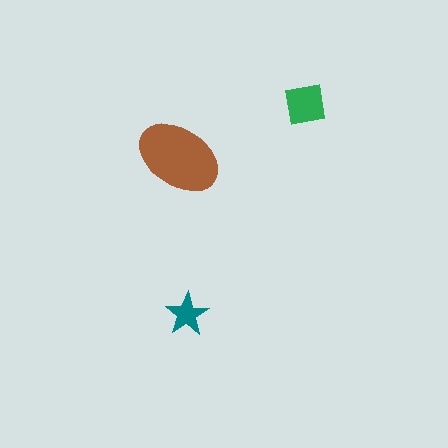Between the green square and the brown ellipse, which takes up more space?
The brown ellipse.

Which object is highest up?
The green square is topmost.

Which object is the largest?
The brown ellipse.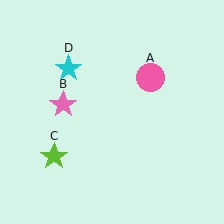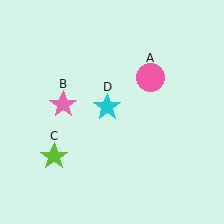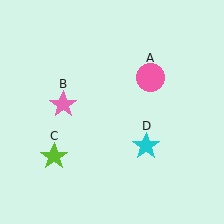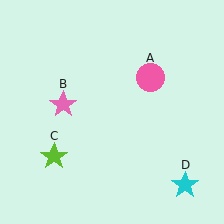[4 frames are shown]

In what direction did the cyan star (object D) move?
The cyan star (object D) moved down and to the right.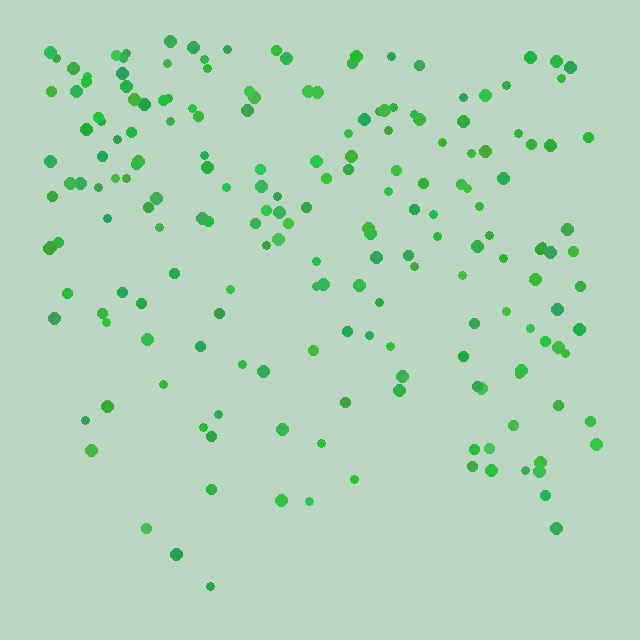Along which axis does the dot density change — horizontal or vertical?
Vertical.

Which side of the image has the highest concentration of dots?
The top.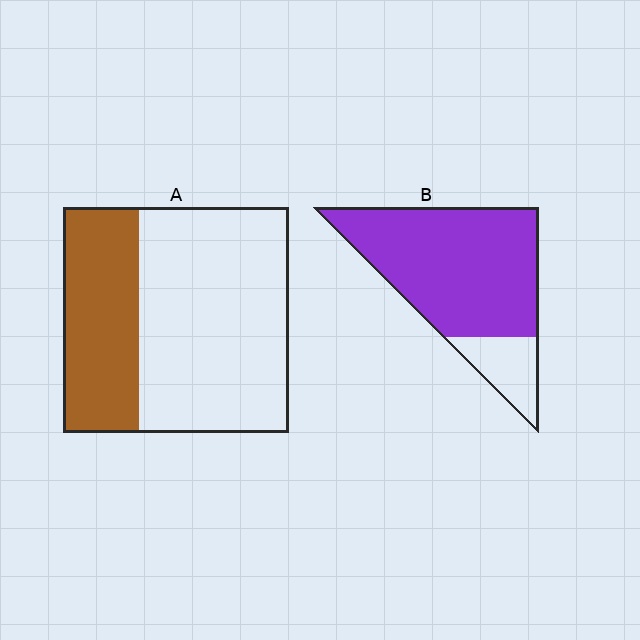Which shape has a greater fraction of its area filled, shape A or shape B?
Shape B.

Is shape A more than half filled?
No.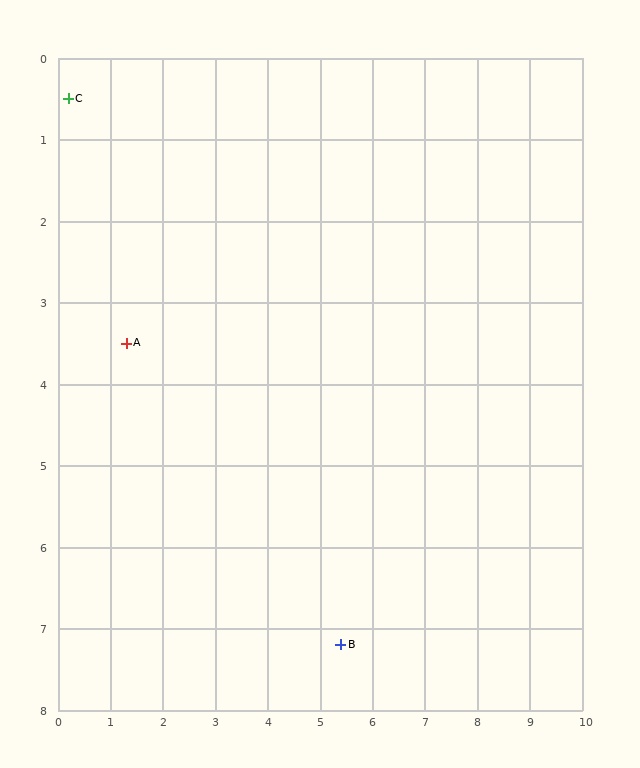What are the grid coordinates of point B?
Point B is at approximately (5.4, 7.2).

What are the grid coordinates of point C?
Point C is at approximately (0.2, 0.5).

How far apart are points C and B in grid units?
Points C and B are about 8.5 grid units apart.